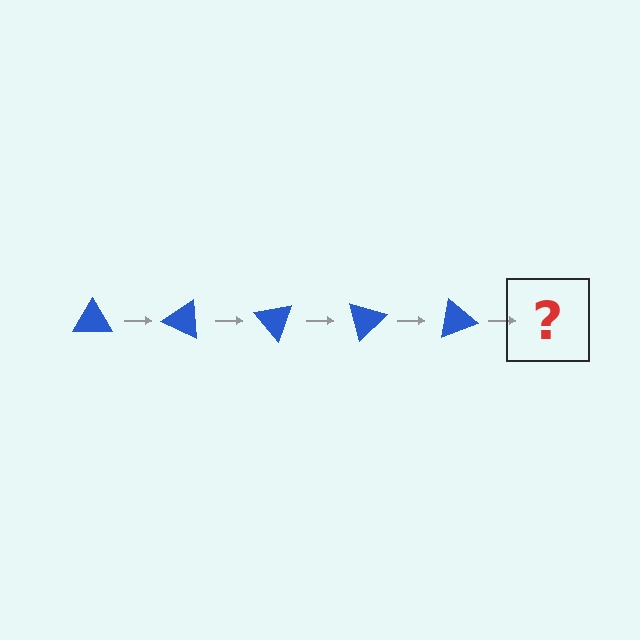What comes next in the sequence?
The next element should be a blue triangle rotated 125 degrees.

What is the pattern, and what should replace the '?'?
The pattern is that the triangle rotates 25 degrees each step. The '?' should be a blue triangle rotated 125 degrees.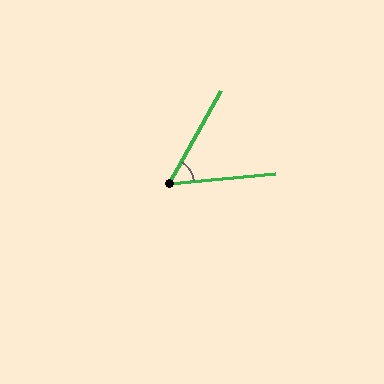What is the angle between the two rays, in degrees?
Approximately 55 degrees.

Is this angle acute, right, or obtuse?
It is acute.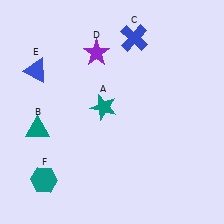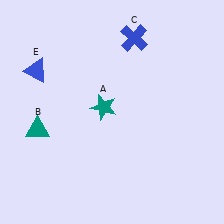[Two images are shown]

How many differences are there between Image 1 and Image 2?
There are 2 differences between the two images.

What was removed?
The teal hexagon (F), the purple star (D) were removed in Image 2.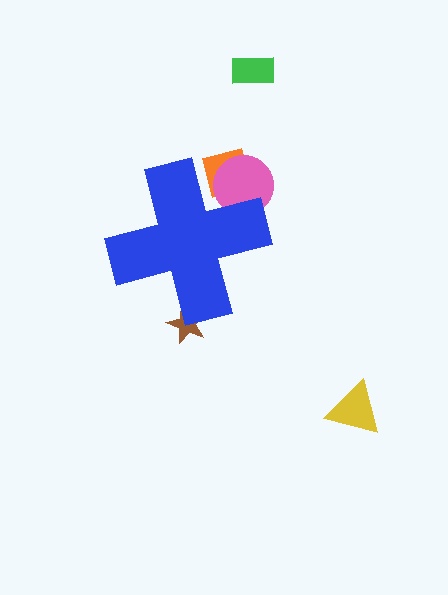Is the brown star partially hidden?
Yes, the brown star is partially hidden behind the blue cross.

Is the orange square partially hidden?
Yes, the orange square is partially hidden behind the blue cross.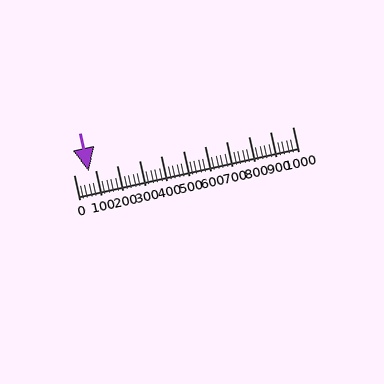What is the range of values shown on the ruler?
The ruler shows values from 0 to 1000.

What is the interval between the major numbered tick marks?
The major tick marks are spaced 100 units apart.